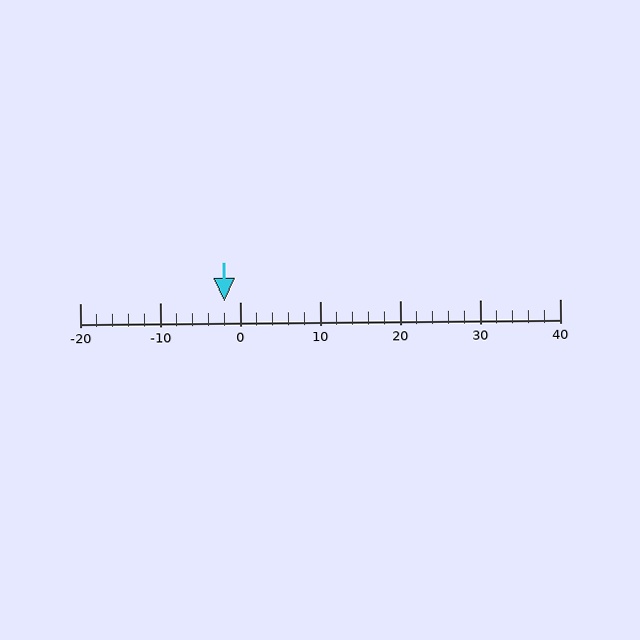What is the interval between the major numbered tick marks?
The major tick marks are spaced 10 units apart.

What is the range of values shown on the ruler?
The ruler shows values from -20 to 40.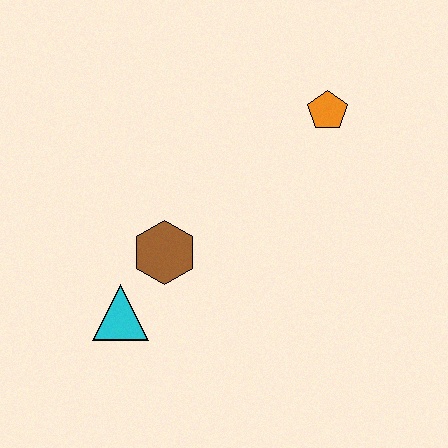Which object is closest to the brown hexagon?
The cyan triangle is closest to the brown hexagon.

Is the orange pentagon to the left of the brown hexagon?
No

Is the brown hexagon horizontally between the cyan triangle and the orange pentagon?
Yes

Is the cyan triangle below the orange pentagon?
Yes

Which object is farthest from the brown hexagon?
The orange pentagon is farthest from the brown hexagon.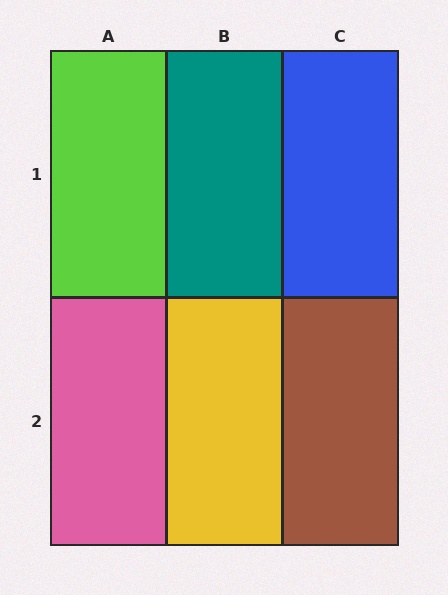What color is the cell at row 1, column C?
Blue.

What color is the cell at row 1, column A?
Lime.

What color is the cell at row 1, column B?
Teal.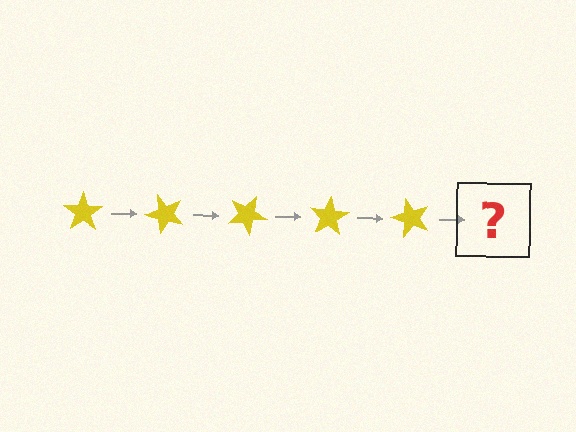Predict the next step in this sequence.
The next step is a yellow star rotated 250 degrees.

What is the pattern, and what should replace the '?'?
The pattern is that the star rotates 50 degrees each step. The '?' should be a yellow star rotated 250 degrees.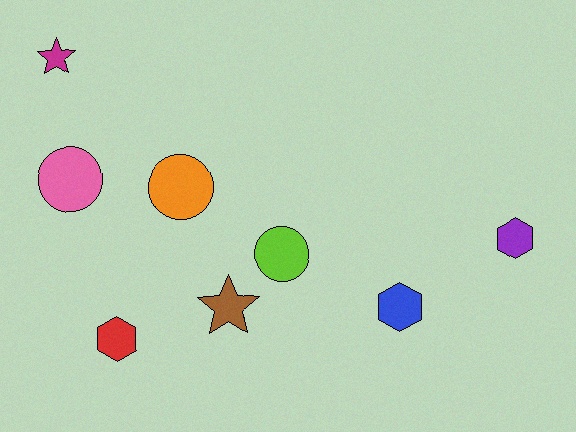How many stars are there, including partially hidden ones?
There are 2 stars.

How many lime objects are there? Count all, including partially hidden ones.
There is 1 lime object.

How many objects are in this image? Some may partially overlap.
There are 8 objects.